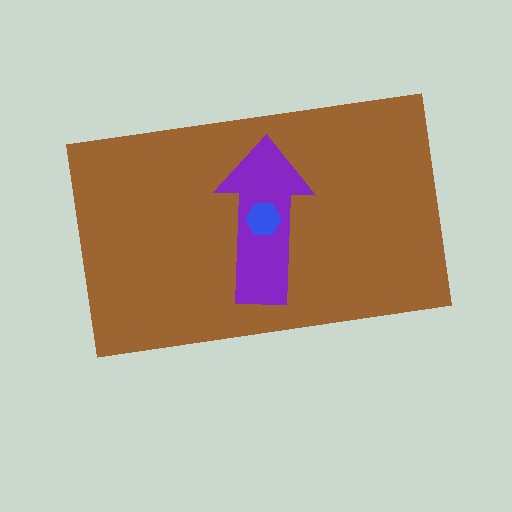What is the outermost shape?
The brown rectangle.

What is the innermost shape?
The blue hexagon.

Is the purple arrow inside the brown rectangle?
Yes.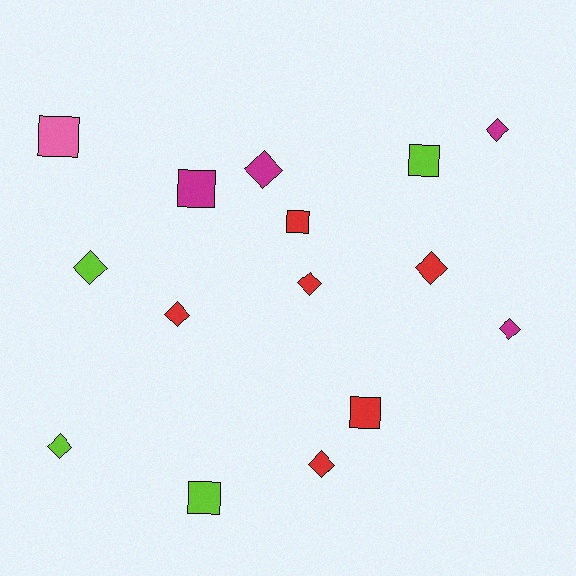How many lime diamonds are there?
There are 2 lime diamonds.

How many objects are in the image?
There are 15 objects.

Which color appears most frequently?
Red, with 6 objects.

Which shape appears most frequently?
Diamond, with 9 objects.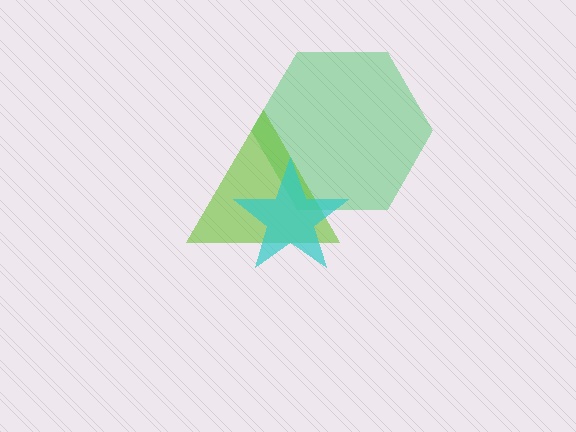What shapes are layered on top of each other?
The layered shapes are: a green hexagon, a lime triangle, a cyan star.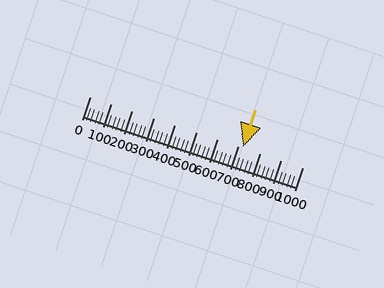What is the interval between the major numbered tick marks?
The major tick marks are spaced 100 units apart.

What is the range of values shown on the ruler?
The ruler shows values from 0 to 1000.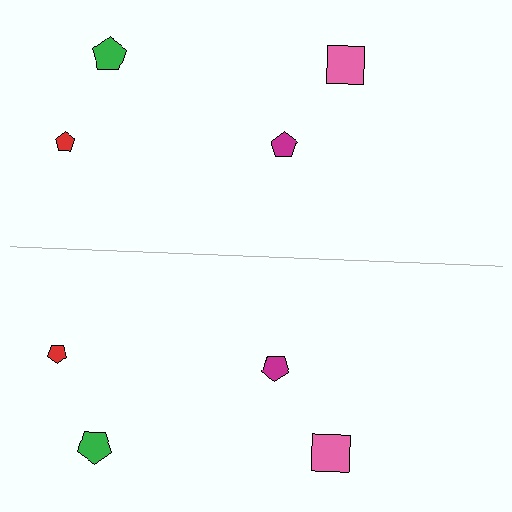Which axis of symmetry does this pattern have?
The pattern has a horizontal axis of symmetry running through the center of the image.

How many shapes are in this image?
There are 8 shapes in this image.